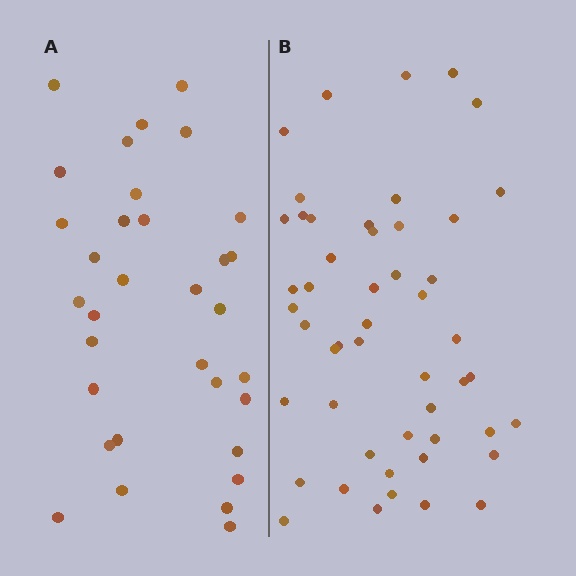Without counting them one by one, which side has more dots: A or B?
Region B (the right region) has more dots.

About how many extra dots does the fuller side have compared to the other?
Region B has approximately 15 more dots than region A.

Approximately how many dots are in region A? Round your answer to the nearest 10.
About 30 dots. (The exact count is 33, which rounds to 30.)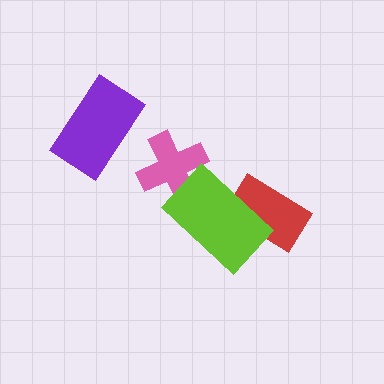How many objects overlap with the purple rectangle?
0 objects overlap with the purple rectangle.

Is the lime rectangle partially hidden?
No, no other shape covers it.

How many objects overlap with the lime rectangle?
2 objects overlap with the lime rectangle.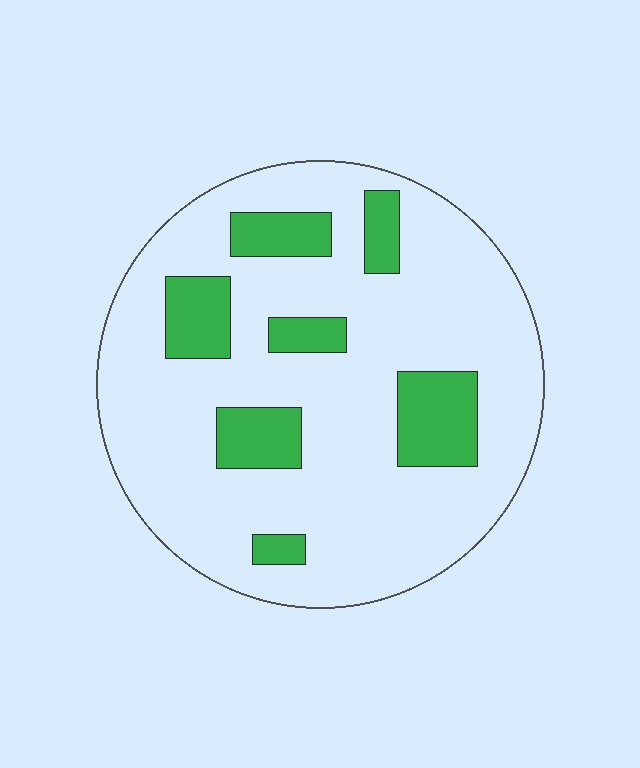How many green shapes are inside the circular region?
7.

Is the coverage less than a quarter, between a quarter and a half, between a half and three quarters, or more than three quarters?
Less than a quarter.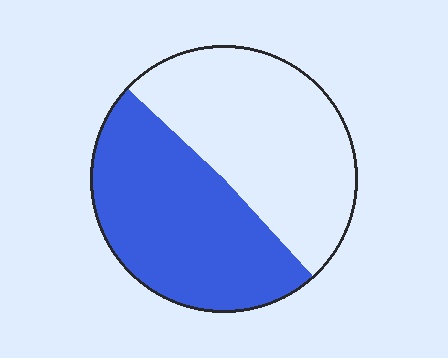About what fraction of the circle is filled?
About one half (1/2).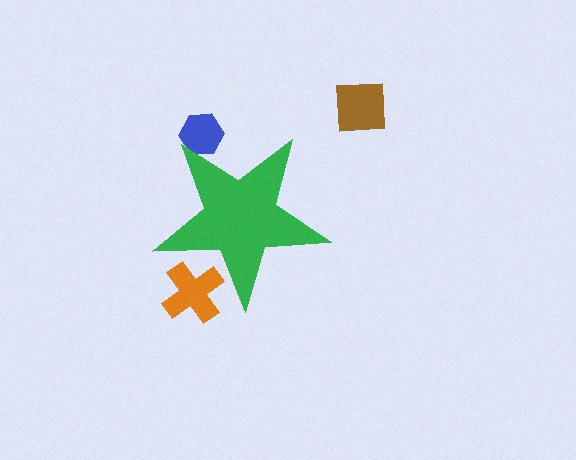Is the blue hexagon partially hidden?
Yes, the blue hexagon is partially hidden behind the green star.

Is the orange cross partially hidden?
Yes, the orange cross is partially hidden behind the green star.